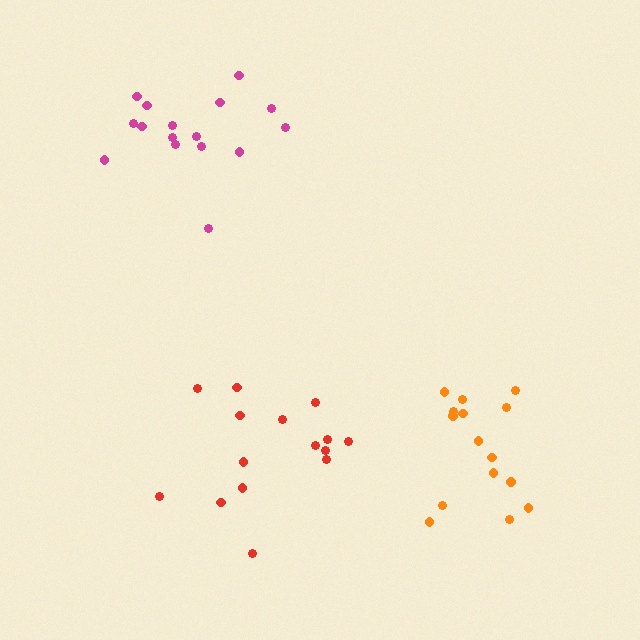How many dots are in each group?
Group 1: 15 dots, Group 2: 16 dots, Group 3: 15 dots (46 total).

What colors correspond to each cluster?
The clusters are colored: orange, magenta, red.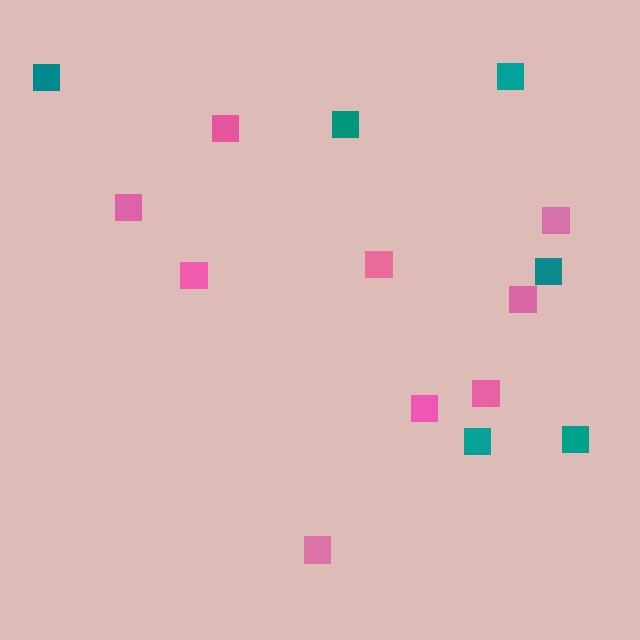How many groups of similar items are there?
There are 2 groups: one group of pink squares (9) and one group of teal squares (6).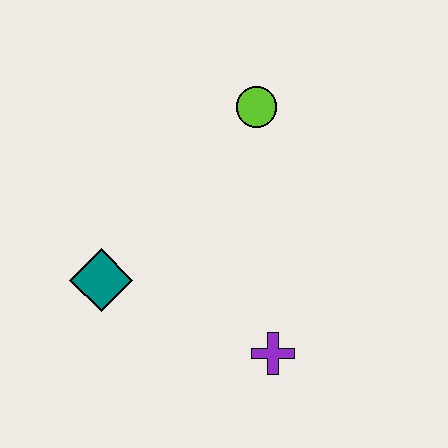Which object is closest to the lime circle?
The teal diamond is closest to the lime circle.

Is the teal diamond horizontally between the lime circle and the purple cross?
No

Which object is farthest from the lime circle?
The purple cross is farthest from the lime circle.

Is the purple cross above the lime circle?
No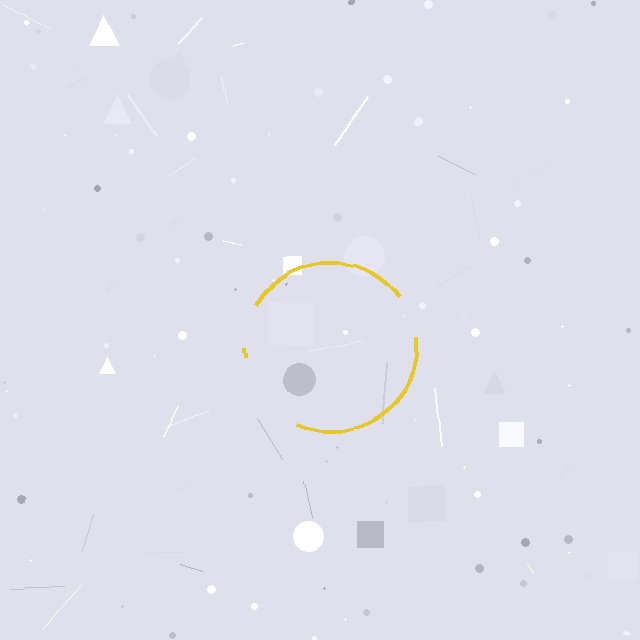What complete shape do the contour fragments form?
The contour fragments form a circle.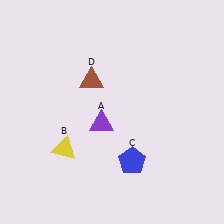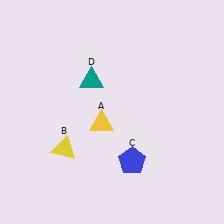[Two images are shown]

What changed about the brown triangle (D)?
In Image 1, D is brown. In Image 2, it changed to teal.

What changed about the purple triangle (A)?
In Image 1, A is purple. In Image 2, it changed to yellow.